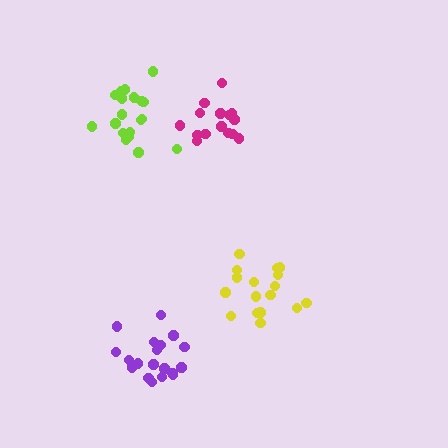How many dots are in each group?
Group 1: 19 dots, Group 2: 19 dots, Group 3: 17 dots, Group 4: 15 dots (70 total).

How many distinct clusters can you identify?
There are 4 distinct clusters.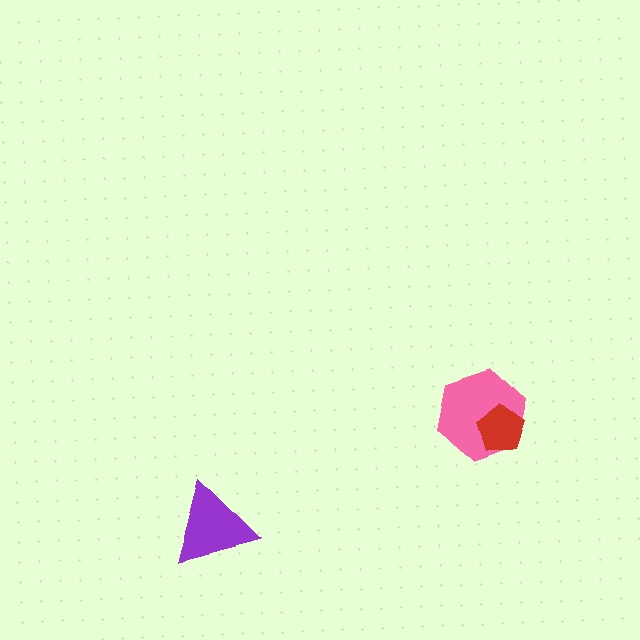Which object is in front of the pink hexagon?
The red pentagon is in front of the pink hexagon.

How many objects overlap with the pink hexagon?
1 object overlaps with the pink hexagon.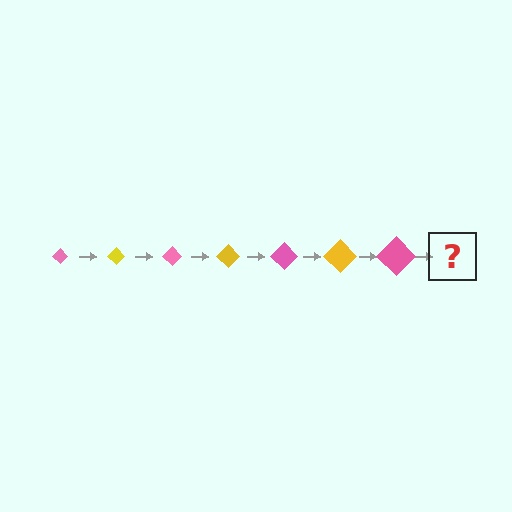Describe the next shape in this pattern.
It should be a yellow diamond, larger than the previous one.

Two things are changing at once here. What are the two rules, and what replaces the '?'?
The two rules are that the diamond grows larger each step and the color cycles through pink and yellow. The '?' should be a yellow diamond, larger than the previous one.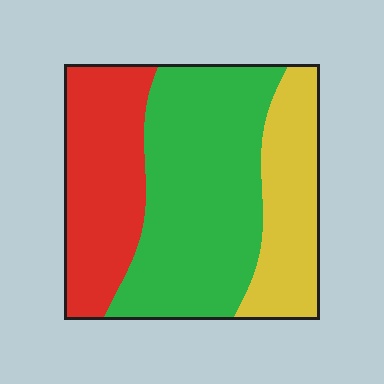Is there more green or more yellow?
Green.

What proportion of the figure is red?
Red takes up between a quarter and a half of the figure.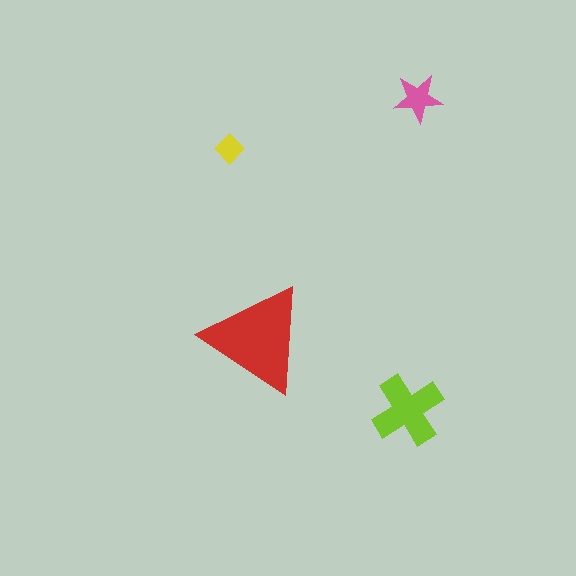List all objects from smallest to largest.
The yellow diamond, the pink star, the lime cross, the red triangle.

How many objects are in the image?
There are 4 objects in the image.